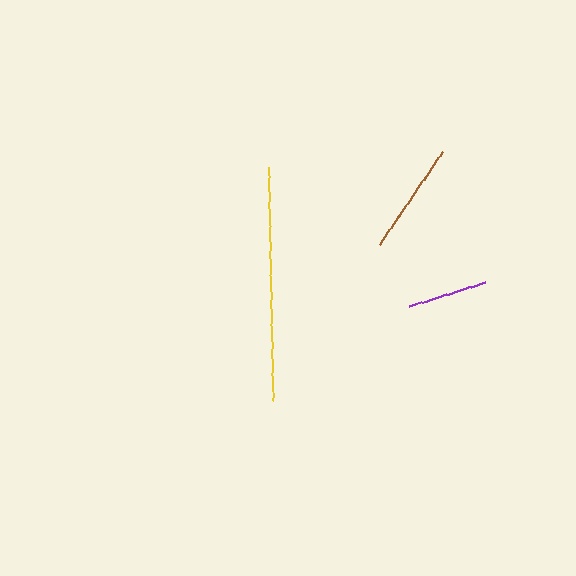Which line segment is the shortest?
The purple line is the shortest at approximately 80 pixels.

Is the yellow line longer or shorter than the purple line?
The yellow line is longer than the purple line.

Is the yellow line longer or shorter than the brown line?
The yellow line is longer than the brown line.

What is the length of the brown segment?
The brown segment is approximately 112 pixels long.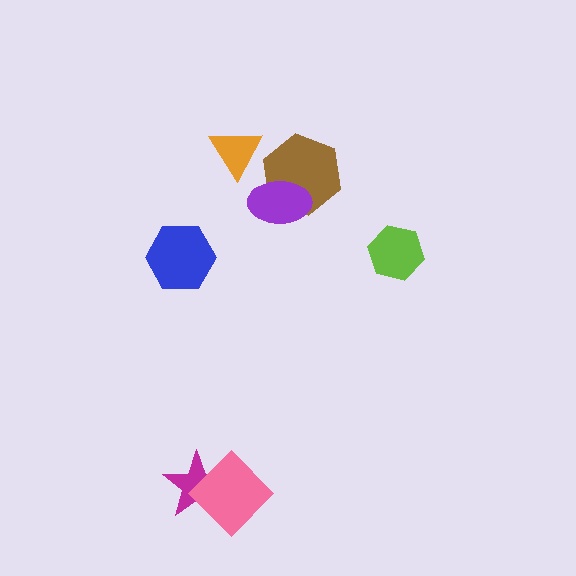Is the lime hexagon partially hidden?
No, no other shape covers it.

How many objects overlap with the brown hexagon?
1 object overlaps with the brown hexagon.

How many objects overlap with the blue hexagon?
0 objects overlap with the blue hexagon.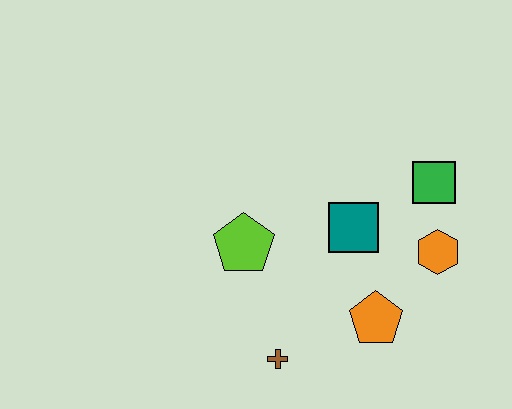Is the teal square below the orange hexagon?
No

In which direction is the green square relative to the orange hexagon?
The green square is above the orange hexagon.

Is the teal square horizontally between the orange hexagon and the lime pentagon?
Yes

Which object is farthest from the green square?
The brown cross is farthest from the green square.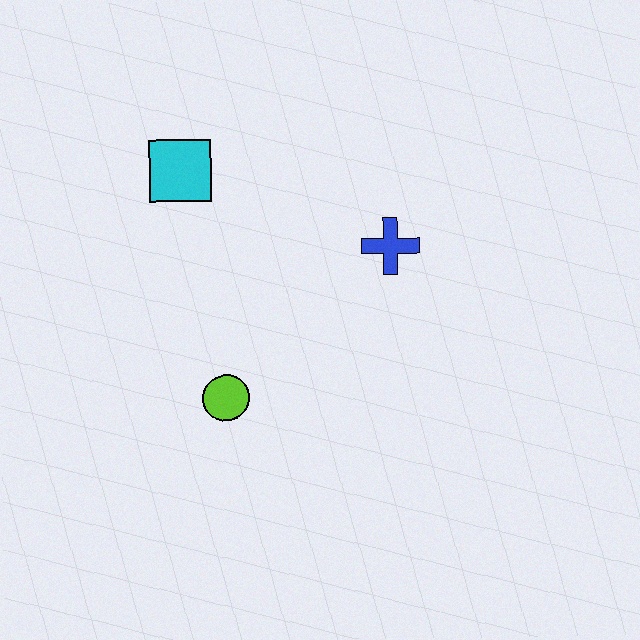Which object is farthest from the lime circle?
The cyan square is farthest from the lime circle.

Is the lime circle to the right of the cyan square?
Yes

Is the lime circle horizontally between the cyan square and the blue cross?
Yes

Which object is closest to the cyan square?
The blue cross is closest to the cyan square.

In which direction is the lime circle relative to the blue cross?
The lime circle is to the left of the blue cross.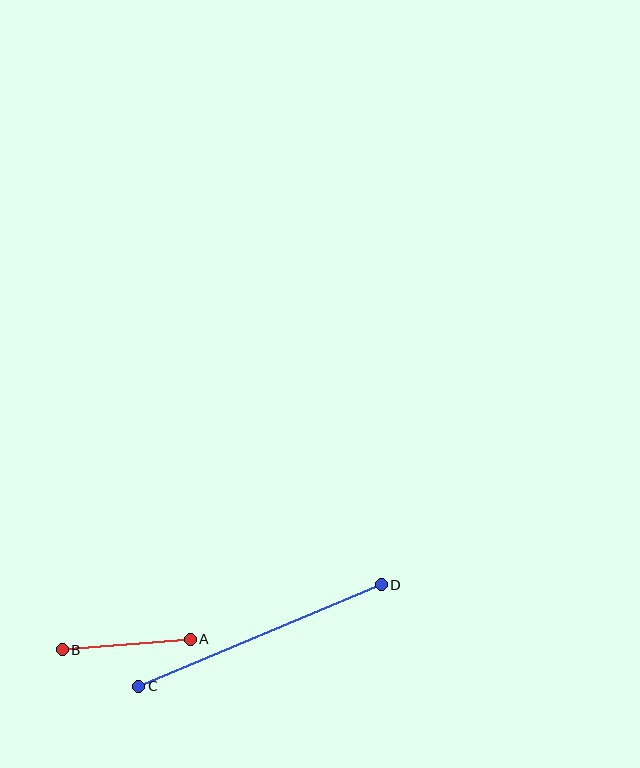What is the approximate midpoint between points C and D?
The midpoint is at approximately (260, 635) pixels.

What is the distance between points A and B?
The distance is approximately 129 pixels.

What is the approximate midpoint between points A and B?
The midpoint is at approximately (126, 645) pixels.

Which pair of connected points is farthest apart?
Points C and D are farthest apart.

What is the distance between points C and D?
The distance is approximately 263 pixels.